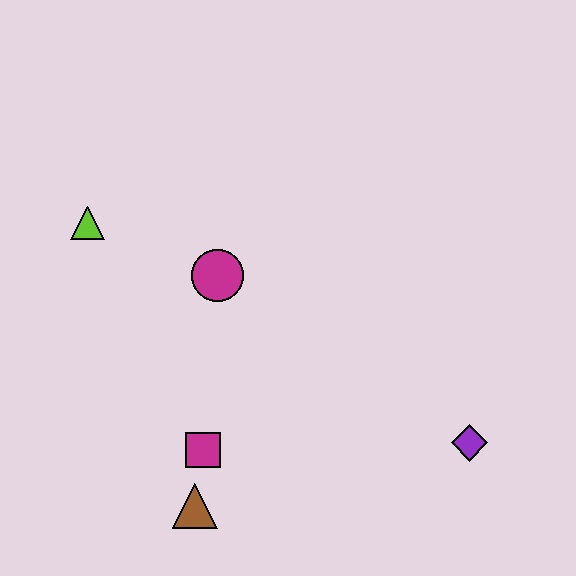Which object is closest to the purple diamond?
The magenta square is closest to the purple diamond.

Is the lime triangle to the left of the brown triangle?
Yes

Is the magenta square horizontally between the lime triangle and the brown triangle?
No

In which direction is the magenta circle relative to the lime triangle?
The magenta circle is to the right of the lime triangle.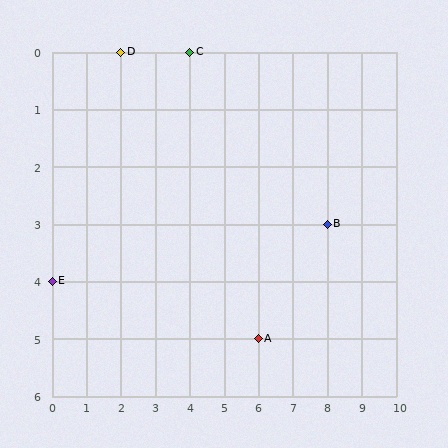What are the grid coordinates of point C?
Point C is at grid coordinates (4, 0).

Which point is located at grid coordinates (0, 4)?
Point E is at (0, 4).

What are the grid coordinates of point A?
Point A is at grid coordinates (6, 5).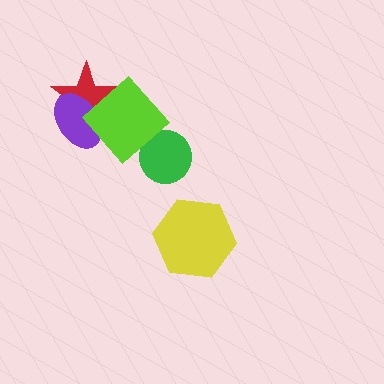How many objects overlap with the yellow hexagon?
0 objects overlap with the yellow hexagon.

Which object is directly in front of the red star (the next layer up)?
The purple ellipse is directly in front of the red star.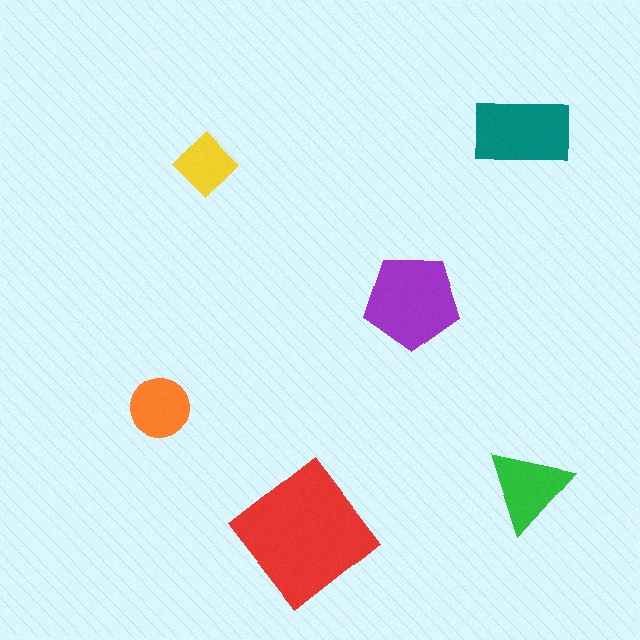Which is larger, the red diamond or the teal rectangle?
The red diamond.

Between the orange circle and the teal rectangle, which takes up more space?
The teal rectangle.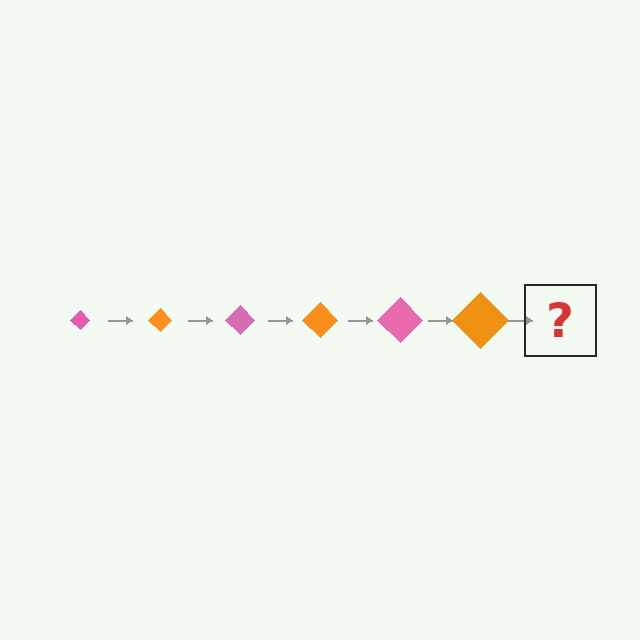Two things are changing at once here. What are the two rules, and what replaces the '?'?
The two rules are that the diamond grows larger each step and the color cycles through pink and orange. The '?' should be a pink diamond, larger than the previous one.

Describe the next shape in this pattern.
It should be a pink diamond, larger than the previous one.